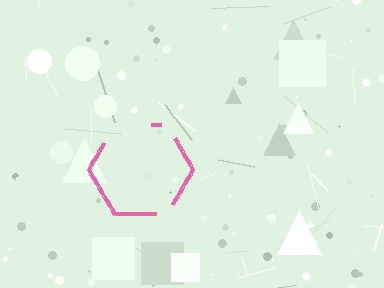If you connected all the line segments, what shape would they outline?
They would outline a hexagon.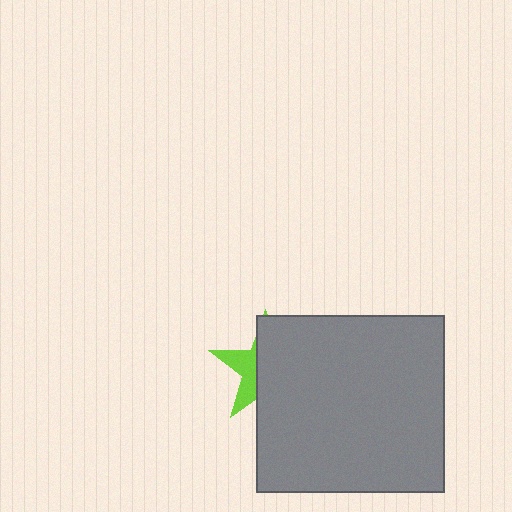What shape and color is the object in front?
The object in front is a gray rectangle.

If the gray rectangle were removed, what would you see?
You would see the complete lime star.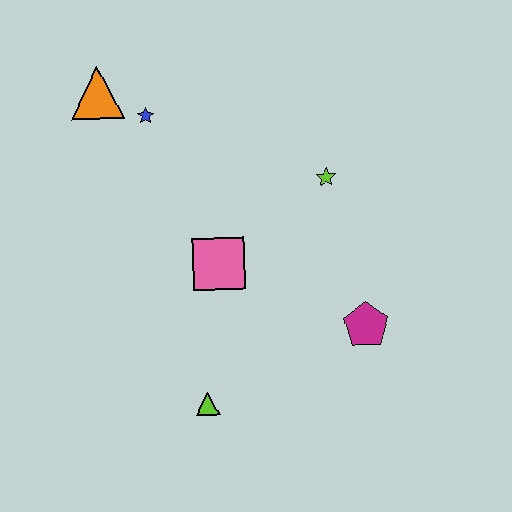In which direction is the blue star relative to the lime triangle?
The blue star is above the lime triangle.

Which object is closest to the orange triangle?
The blue star is closest to the orange triangle.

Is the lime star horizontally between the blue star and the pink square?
No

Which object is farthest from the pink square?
The orange triangle is farthest from the pink square.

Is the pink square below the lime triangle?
No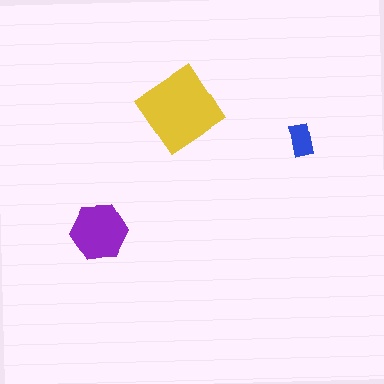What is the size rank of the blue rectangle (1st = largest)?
3rd.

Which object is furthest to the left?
The purple hexagon is leftmost.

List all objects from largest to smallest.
The yellow diamond, the purple hexagon, the blue rectangle.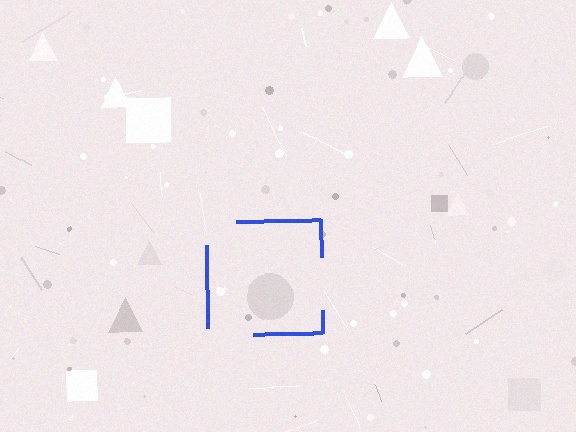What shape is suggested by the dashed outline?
The dashed outline suggests a square.